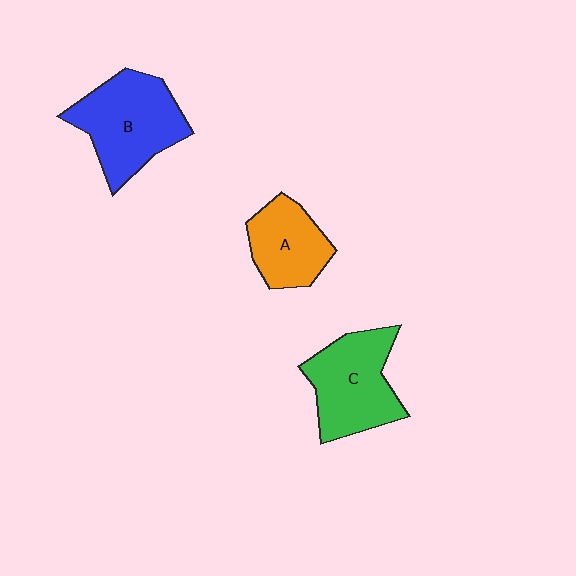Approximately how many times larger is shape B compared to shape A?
Approximately 1.5 times.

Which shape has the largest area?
Shape B (blue).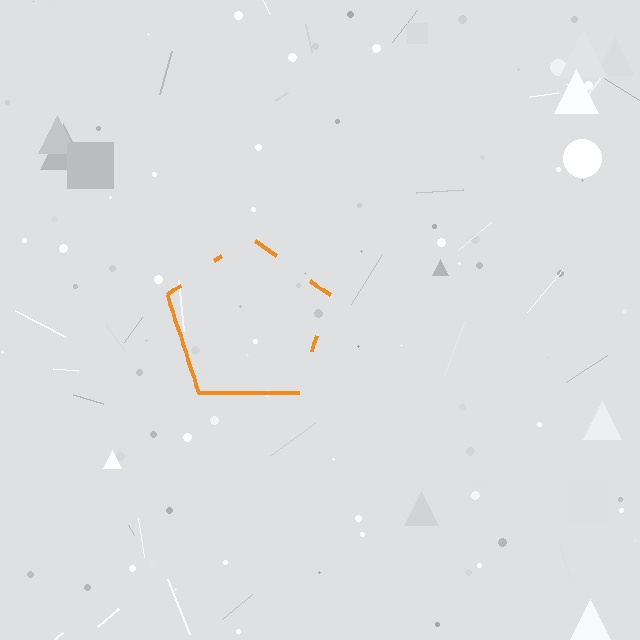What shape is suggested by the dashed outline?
The dashed outline suggests a pentagon.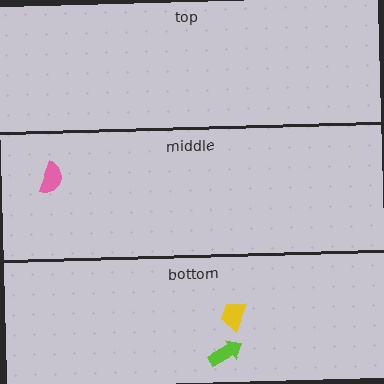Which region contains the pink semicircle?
The middle region.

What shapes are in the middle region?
The pink semicircle.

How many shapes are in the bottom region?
2.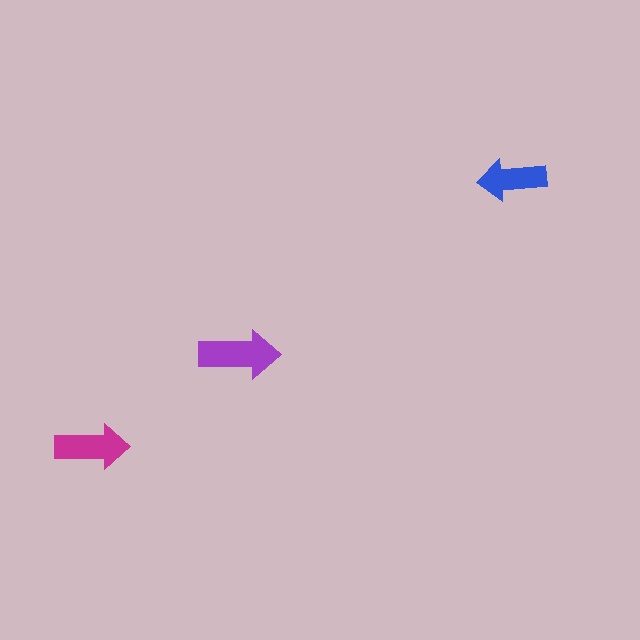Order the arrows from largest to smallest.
the purple one, the magenta one, the blue one.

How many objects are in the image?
There are 3 objects in the image.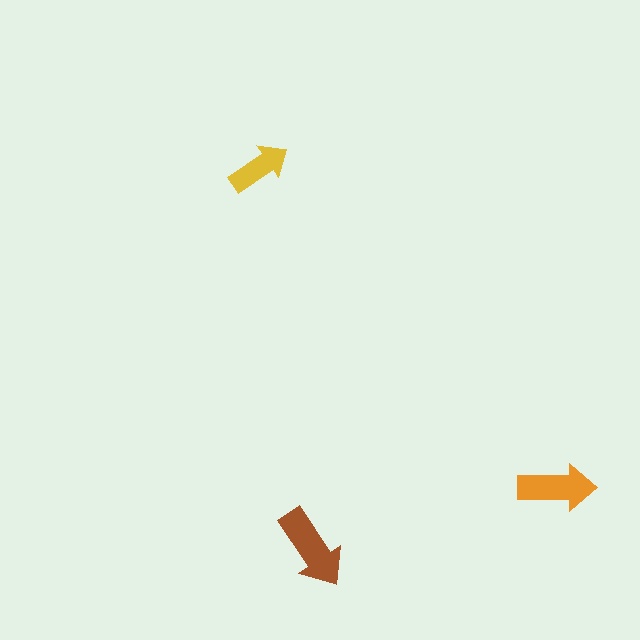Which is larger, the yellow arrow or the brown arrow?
The brown one.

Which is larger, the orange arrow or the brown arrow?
The brown one.